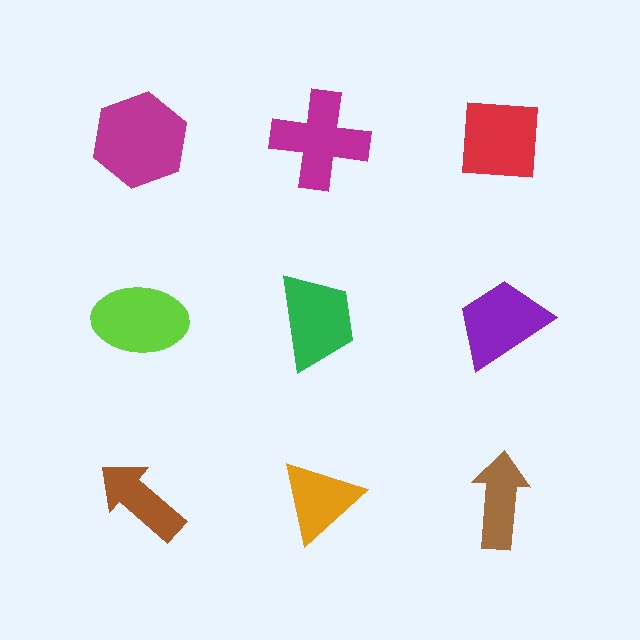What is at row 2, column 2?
A green trapezoid.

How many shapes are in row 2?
3 shapes.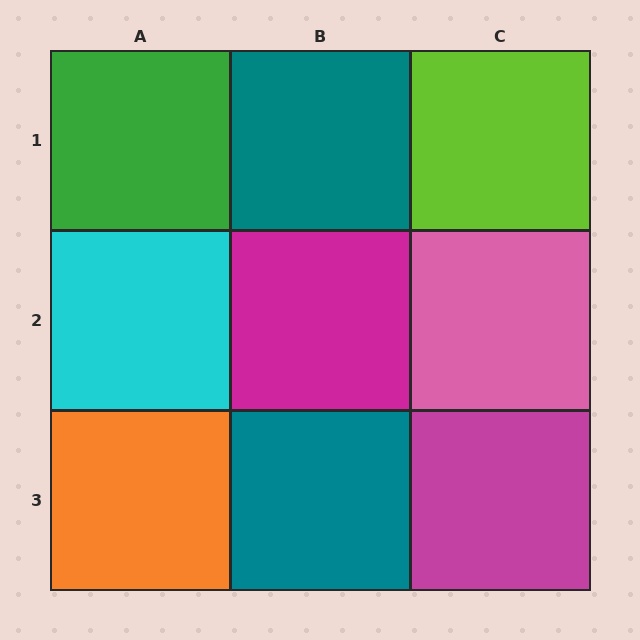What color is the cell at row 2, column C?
Pink.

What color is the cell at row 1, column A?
Green.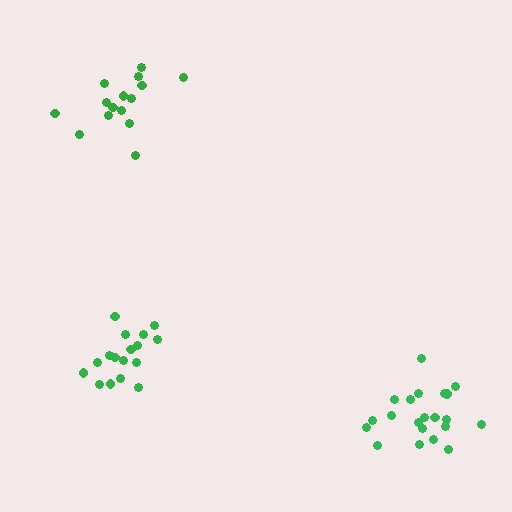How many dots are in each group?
Group 1: 21 dots, Group 2: 15 dots, Group 3: 17 dots (53 total).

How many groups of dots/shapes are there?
There are 3 groups.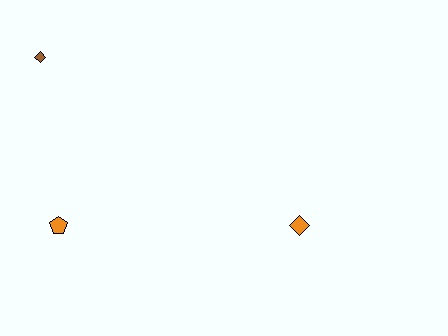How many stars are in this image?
There are no stars.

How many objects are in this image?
There are 3 objects.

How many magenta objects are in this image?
There are no magenta objects.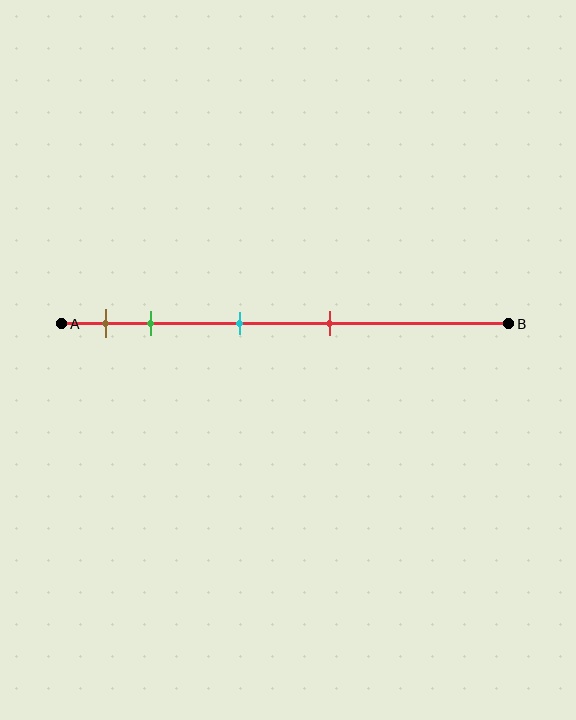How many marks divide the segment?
There are 4 marks dividing the segment.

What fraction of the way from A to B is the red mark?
The red mark is approximately 60% (0.6) of the way from A to B.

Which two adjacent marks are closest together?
The brown and green marks are the closest adjacent pair.